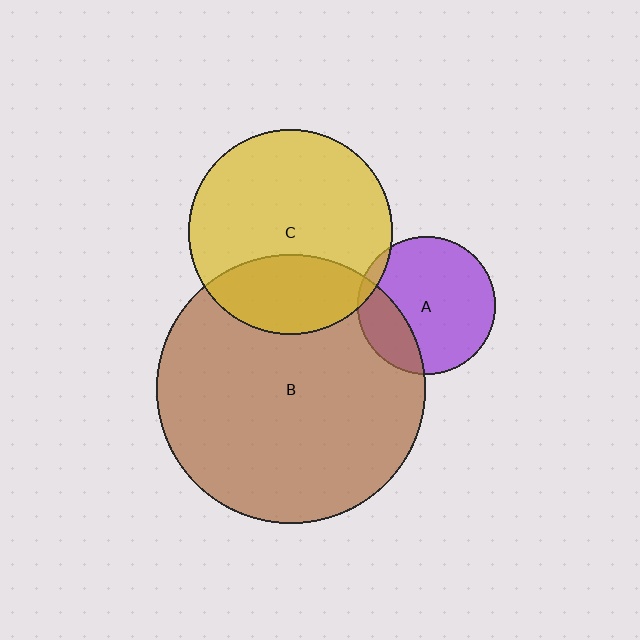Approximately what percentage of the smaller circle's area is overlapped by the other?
Approximately 25%.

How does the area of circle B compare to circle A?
Approximately 3.8 times.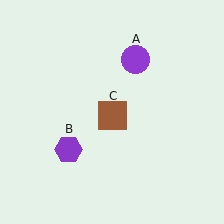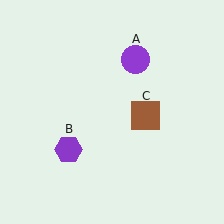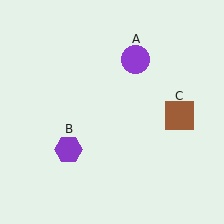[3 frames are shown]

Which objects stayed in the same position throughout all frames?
Purple circle (object A) and purple hexagon (object B) remained stationary.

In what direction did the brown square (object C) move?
The brown square (object C) moved right.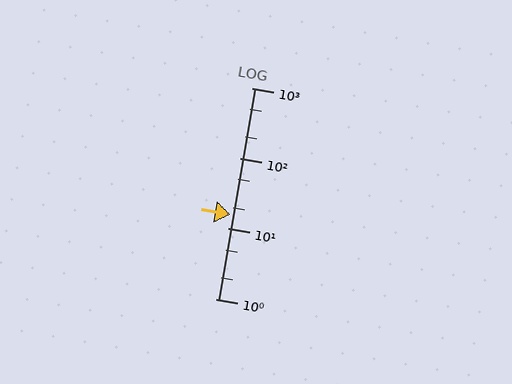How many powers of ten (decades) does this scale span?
The scale spans 3 decades, from 1 to 1000.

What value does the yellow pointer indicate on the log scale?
The pointer indicates approximately 16.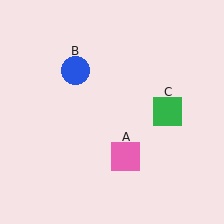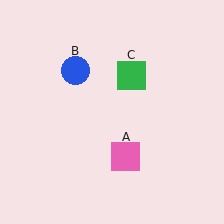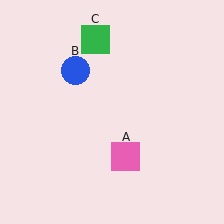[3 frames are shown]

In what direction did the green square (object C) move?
The green square (object C) moved up and to the left.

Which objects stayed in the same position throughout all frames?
Pink square (object A) and blue circle (object B) remained stationary.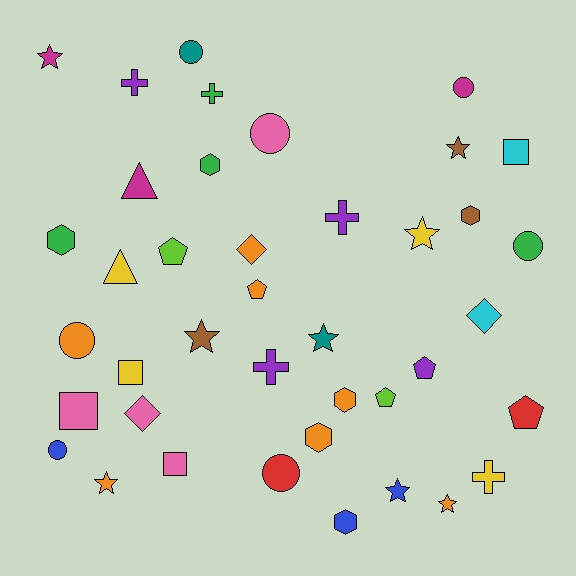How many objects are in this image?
There are 40 objects.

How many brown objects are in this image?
There are 3 brown objects.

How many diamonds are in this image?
There are 3 diamonds.